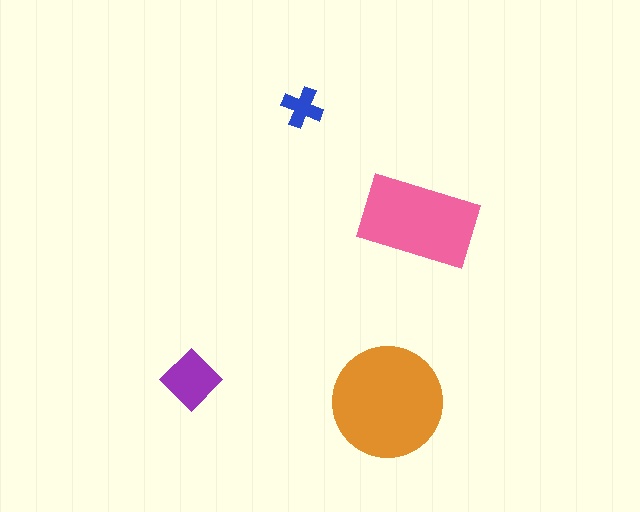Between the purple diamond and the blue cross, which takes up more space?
The purple diamond.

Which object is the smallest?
The blue cross.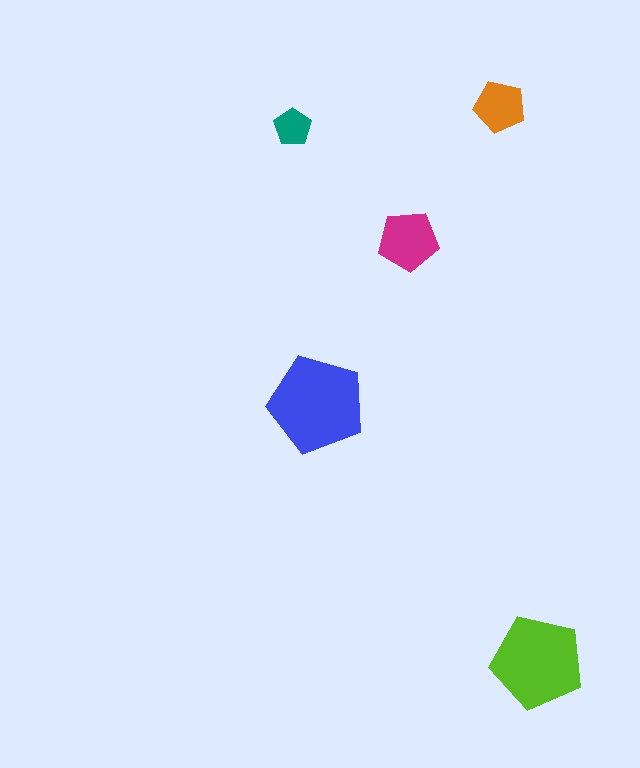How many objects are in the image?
There are 5 objects in the image.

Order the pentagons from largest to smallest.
the blue one, the lime one, the magenta one, the orange one, the teal one.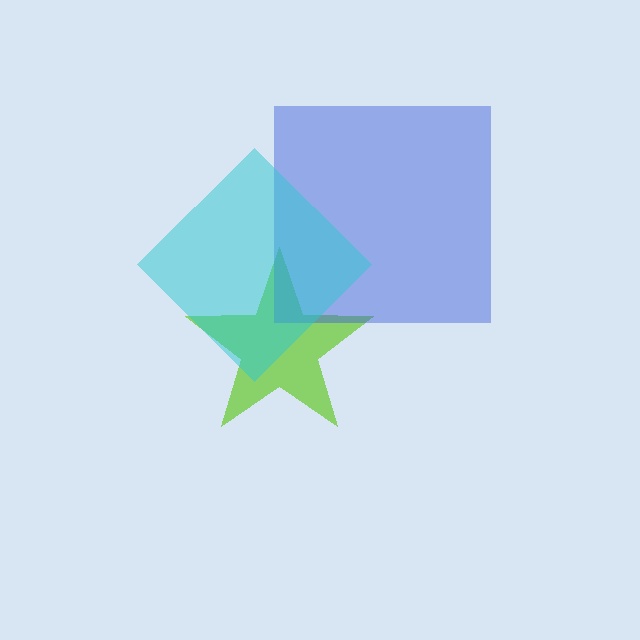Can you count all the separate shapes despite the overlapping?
Yes, there are 3 separate shapes.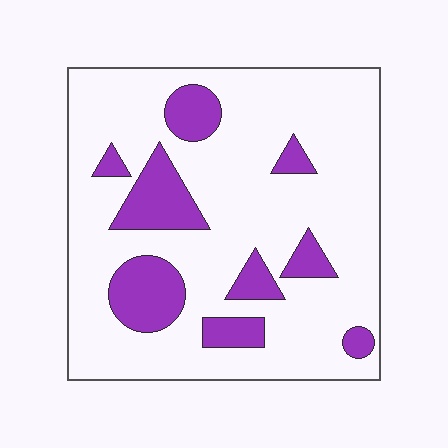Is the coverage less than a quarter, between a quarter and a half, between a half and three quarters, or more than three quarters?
Less than a quarter.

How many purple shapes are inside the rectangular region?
9.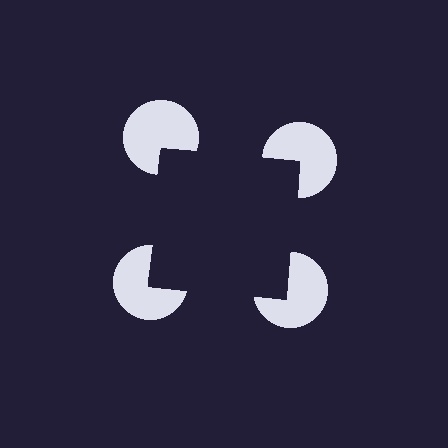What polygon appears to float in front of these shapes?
An illusory square — its edges are inferred from the aligned wedge cuts in the pac-man discs, not physically drawn.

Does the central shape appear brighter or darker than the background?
It typically appears slightly darker than the background, even though no actual brightness change is drawn.